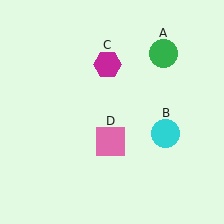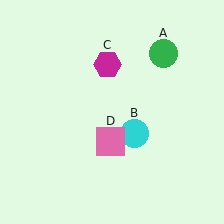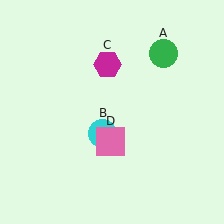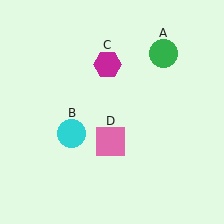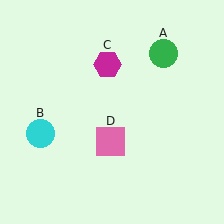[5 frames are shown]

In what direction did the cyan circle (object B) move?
The cyan circle (object B) moved left.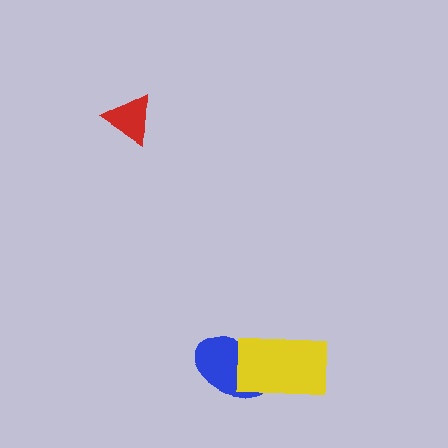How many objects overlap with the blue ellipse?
1 object overlaps with the blue ellipse.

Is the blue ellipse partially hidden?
Yes, it is partially covered by another shape.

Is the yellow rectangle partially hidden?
No, no other shape covers it.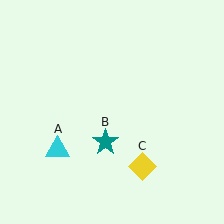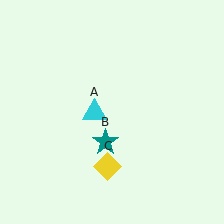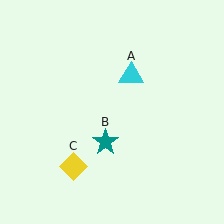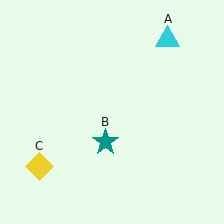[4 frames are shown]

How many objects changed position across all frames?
2 objects changed position: cyan triangle (object A), yellow diamond (object C).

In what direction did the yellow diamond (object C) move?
The yellow diamond (object C) moved left.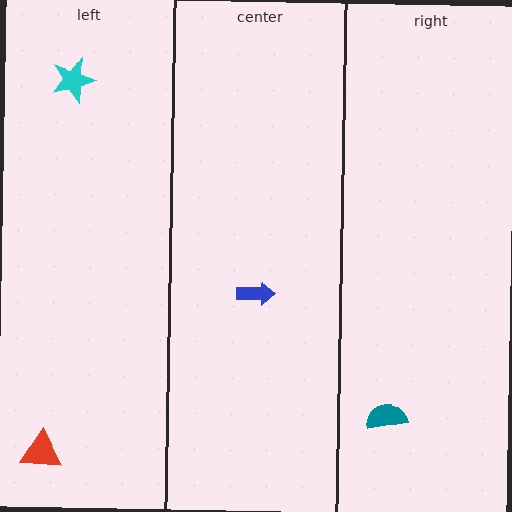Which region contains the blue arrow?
The center region.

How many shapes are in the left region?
2.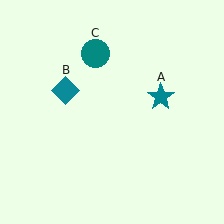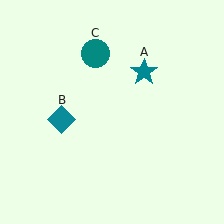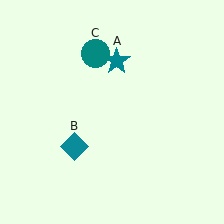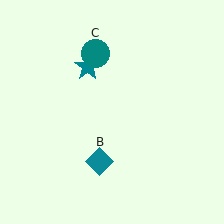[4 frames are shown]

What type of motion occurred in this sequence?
The teal star (object A), teal diamond (object B) rotated counterclockwise around the center of the scene.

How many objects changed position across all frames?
2 objects changed position: teal star (object A), teal diamond (object B).